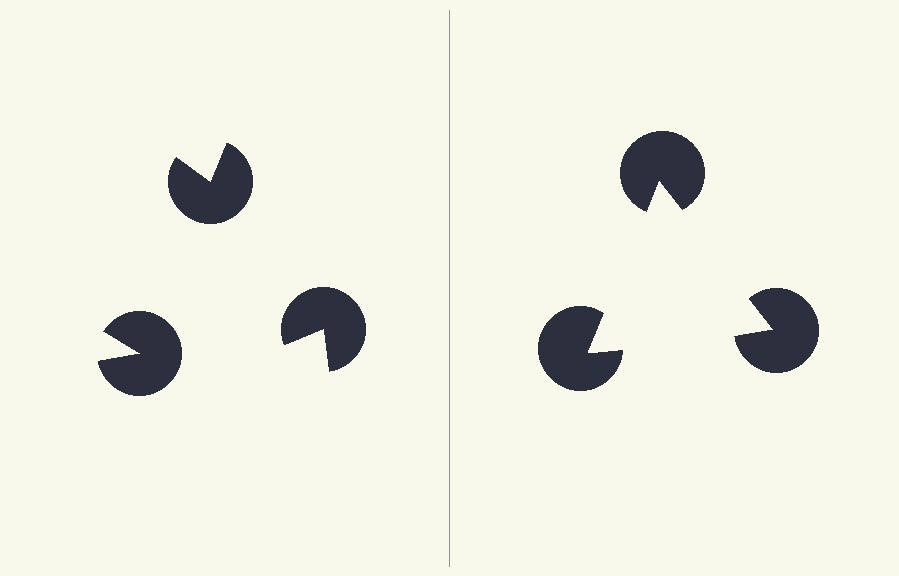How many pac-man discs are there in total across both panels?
6 — 3 on each side.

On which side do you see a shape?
An illusory triangle appears on the right side. On the left side the wedge cuts are rotated, so no coherent shape forms.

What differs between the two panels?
The pac-man discs are positioned identically on both sides; only the wedge orientations differ. On the right they align to a triangle; on the left they are misaligned.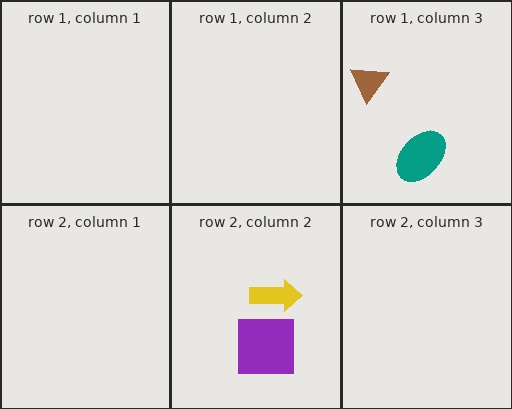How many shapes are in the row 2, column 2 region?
2.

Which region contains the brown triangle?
The row 1, column 3 region.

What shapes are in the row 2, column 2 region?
The yellow arrow, the purple square.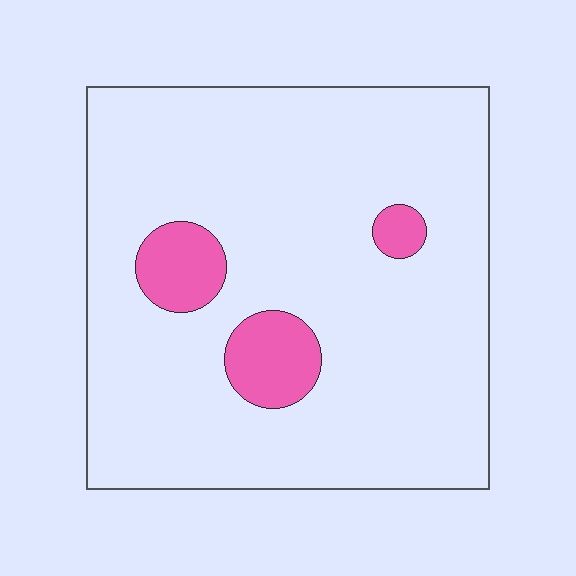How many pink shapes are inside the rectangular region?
3.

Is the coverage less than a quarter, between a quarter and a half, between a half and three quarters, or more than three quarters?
Less than a quarter.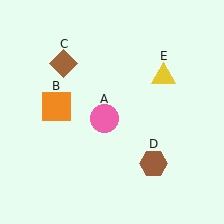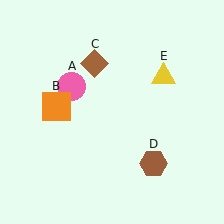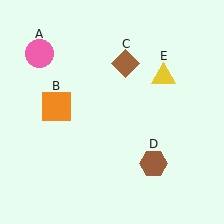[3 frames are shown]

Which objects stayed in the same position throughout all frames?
Orange square (object B) and brown hexagon (object D) and yellow triangle (object E) remained stationary.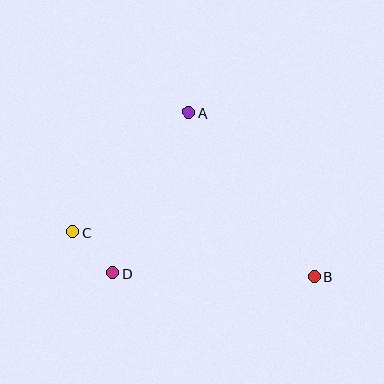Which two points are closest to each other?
Points C and D are closest to each other.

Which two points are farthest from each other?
Points B and C are farthest from each other.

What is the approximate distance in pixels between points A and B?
The distance between A and B is approximately 207 pixels.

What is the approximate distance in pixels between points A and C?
The distance between A and C is approximately 167 pixels.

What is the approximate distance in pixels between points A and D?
The distance between A and D is approximately 177 pixels.